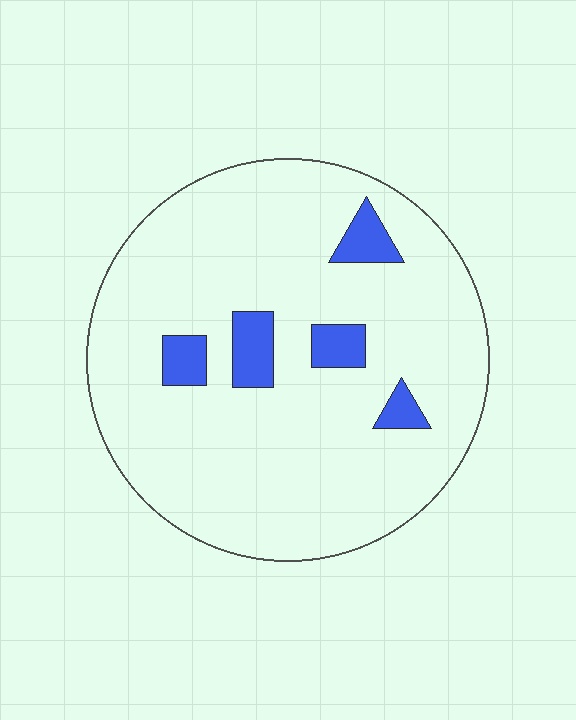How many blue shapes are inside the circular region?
5.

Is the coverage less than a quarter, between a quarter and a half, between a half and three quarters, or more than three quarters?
Less than a quarter.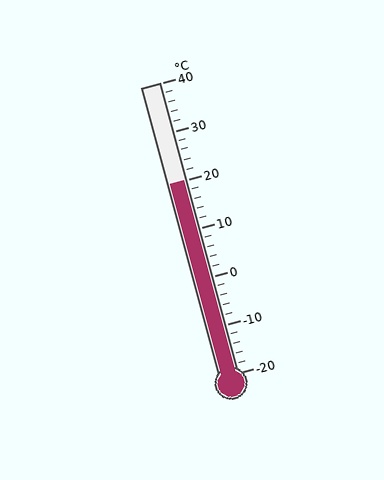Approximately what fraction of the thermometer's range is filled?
The thermometer is filled to approximately 65% of its range.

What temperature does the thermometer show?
The thermometer shows approximately 20°C.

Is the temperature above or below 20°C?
The temperature is at 20°C.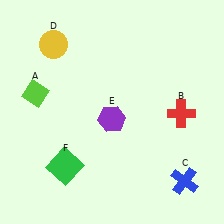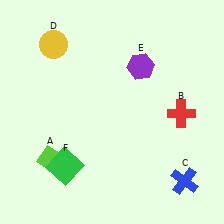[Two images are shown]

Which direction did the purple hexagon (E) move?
The purple hexagon (E) moved up.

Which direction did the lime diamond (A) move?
The lime diamond (A) moved down.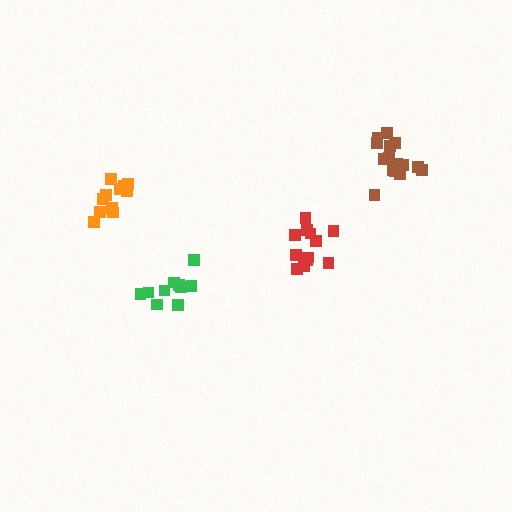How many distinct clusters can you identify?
There are 4 distinct clusters.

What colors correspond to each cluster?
The clusters are colored: green, red, brown, orange.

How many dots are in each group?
Group 1: 10 dots, Group 2: 13 dots, Group 3: 15 dots, Group 4: 11 dots (49 total).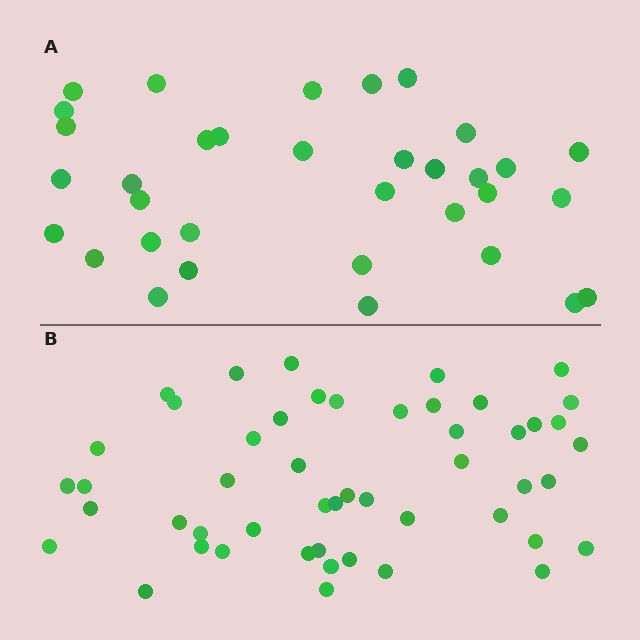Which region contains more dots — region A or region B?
Region B (the bottom region) has more dots.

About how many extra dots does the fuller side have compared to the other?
Region B has approximately 15 more dots than region A.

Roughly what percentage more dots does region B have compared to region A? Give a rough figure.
About 45% more.